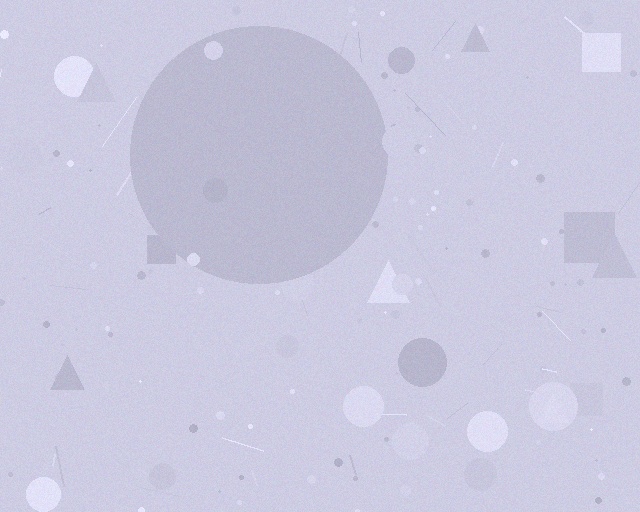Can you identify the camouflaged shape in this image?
The camouflaged shape is a circle.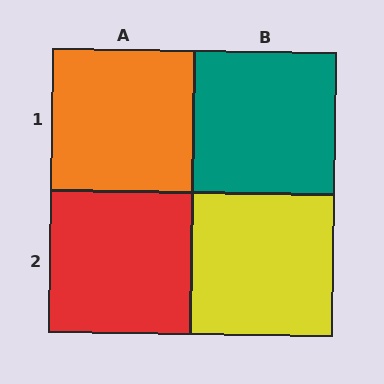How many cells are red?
1 cell is red.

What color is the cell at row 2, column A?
Red.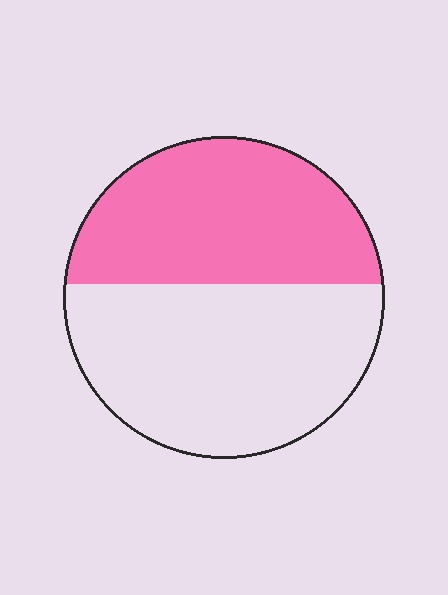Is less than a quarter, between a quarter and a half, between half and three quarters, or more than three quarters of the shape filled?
Between a quarter and a half.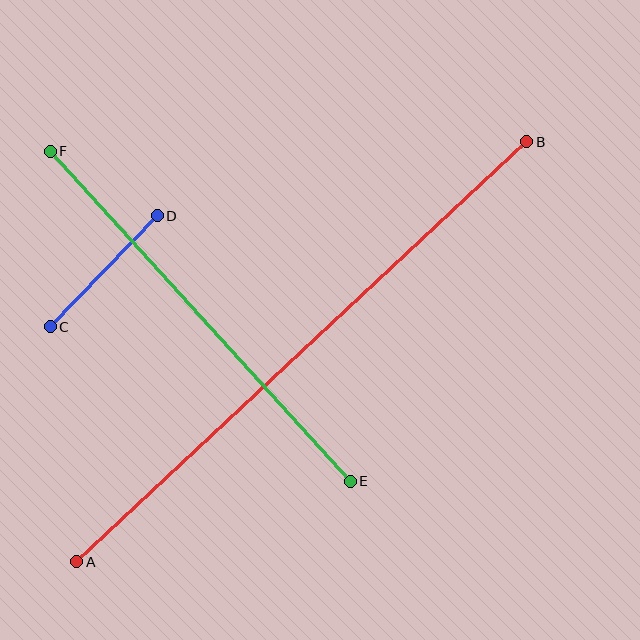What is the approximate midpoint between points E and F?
The midpoint is at approximately (200, 316) pixels.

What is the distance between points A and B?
The distance is approximately 615 pixels.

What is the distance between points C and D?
The distance is approximately 154 pixels.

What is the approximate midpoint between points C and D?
The midpoint is at approximately (104, 271) pixels.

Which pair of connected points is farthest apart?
Points A and B are farthest apart.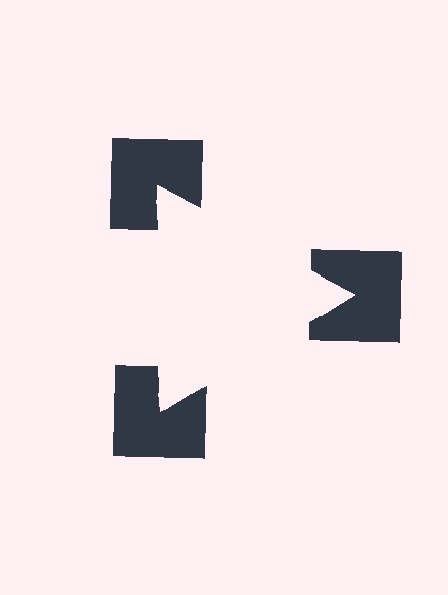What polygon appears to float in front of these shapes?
An illusory triangle — its edges are inferred from the aligned wedge cuts in the notched squares, not physically drawn.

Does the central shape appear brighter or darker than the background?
It typically appears slightly brighter than the background, even though no actual brightness change is drawn.